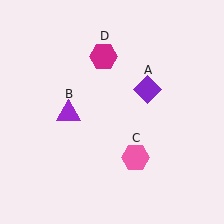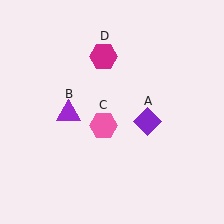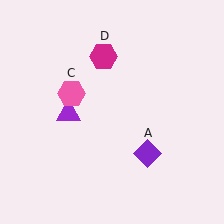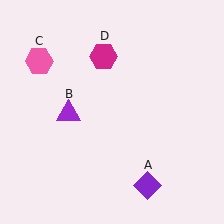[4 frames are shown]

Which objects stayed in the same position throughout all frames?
Purple triangle (object B) and magenta hexagon (object D) remained stationary.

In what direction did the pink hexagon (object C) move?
The pink hexagon (object C) moved up and to the left.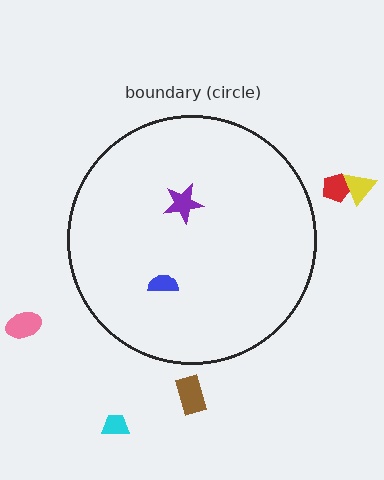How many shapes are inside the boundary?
2 inside, 5 outside.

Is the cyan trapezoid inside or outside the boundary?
Outside.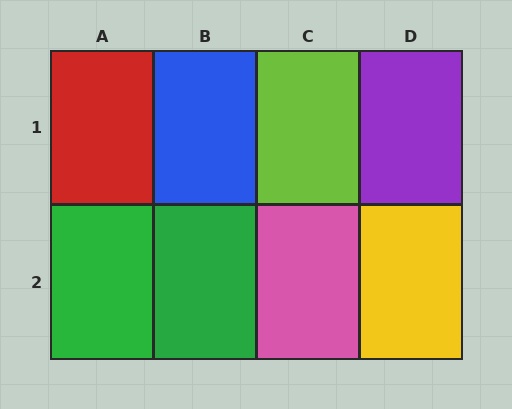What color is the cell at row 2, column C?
Pink.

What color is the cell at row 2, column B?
Green.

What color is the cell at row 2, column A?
Green.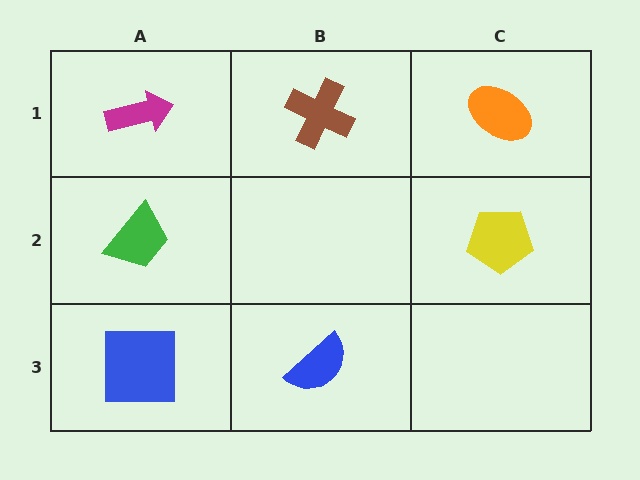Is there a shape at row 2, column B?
No, that cell is empty.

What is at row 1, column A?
A magenta arrow.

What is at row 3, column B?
A blue semicircle.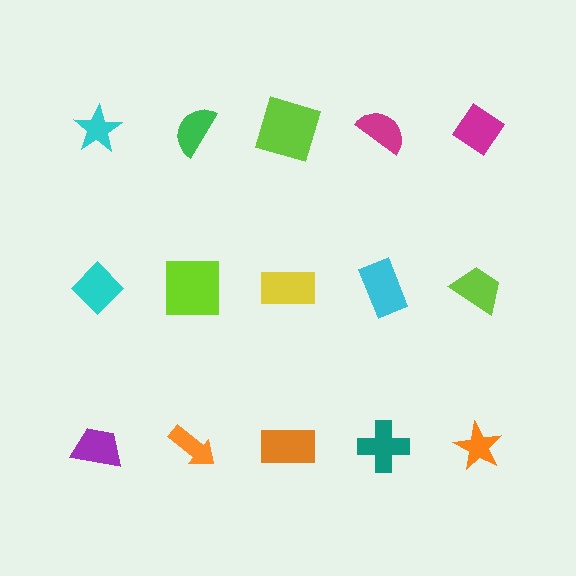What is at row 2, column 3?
A yellow rectangle.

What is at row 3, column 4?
A teal cross.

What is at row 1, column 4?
A magenta semicircle.